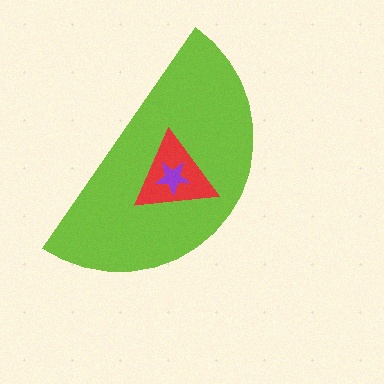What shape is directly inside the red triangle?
The purple star.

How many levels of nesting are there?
3.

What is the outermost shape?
The lime semicircle.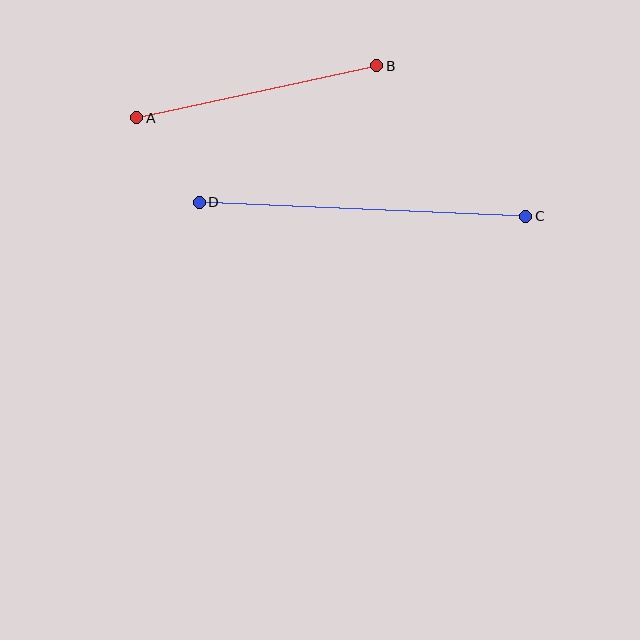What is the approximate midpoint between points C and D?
The midpoint is at approximately (363, 209) pixels.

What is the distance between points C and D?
The distance is approximately 327 pixels.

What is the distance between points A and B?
The distance is approximately 246 pixels.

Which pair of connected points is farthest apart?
Points C and D are farthest apart.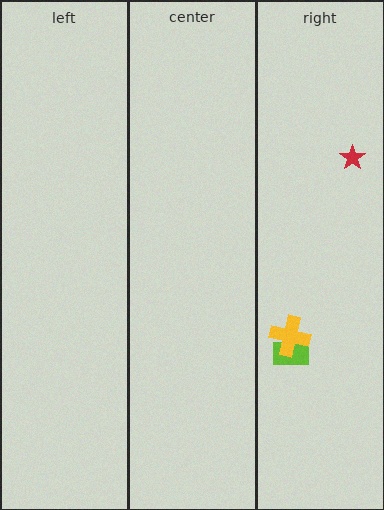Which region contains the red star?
The right region.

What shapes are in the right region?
The red star, the lime rectangle, the yellow cross.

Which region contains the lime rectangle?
The right region.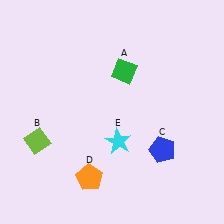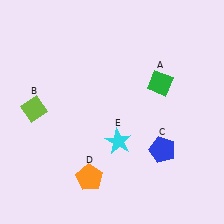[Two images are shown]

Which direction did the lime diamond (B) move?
The lime diamond (B) moved up.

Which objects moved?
The objects that moved are: the green diamond (A), the lime diamond (B).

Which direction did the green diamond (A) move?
The green diamond (A) moved right.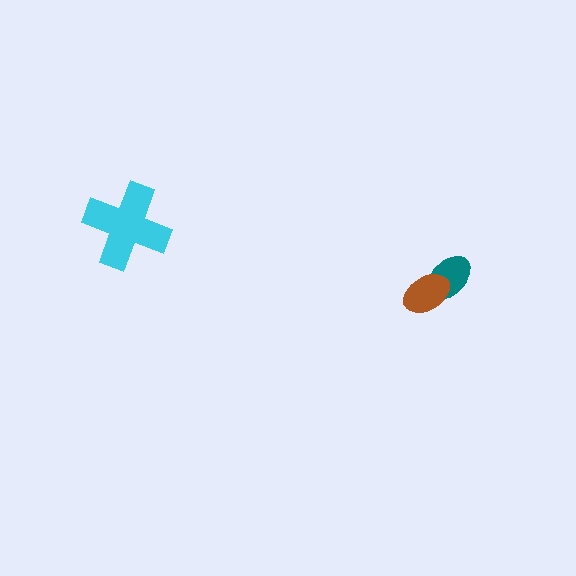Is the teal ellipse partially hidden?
Yes, it is partially covered by another shape.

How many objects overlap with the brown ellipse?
1 object overlaps with the brown ellipse.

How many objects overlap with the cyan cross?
0 objects overlap with the cyan cross.